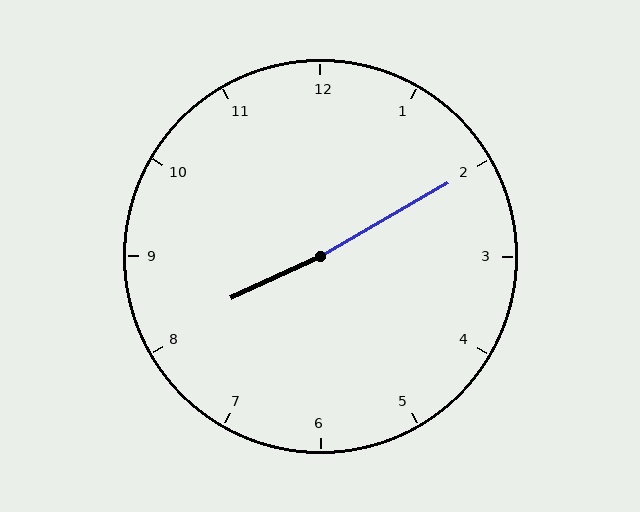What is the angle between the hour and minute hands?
Approximately 175 degrees.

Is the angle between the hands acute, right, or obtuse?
It is obtuse.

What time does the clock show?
8:10.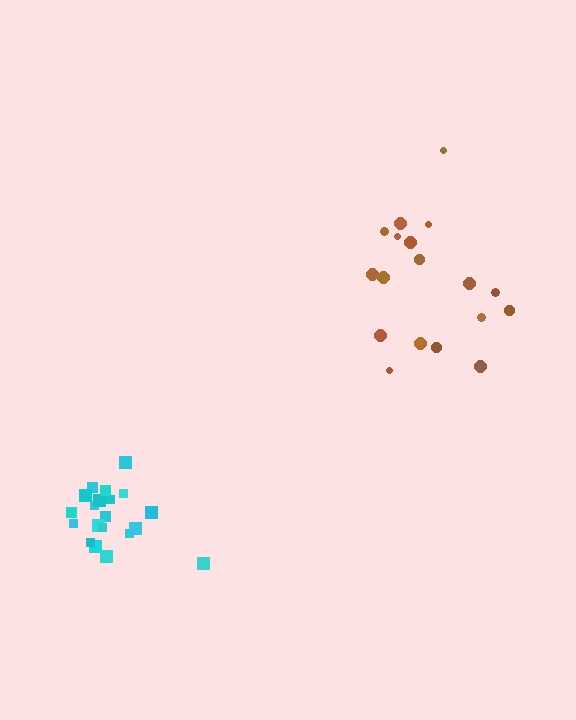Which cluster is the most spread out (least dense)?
Brown.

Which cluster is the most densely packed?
Cyan.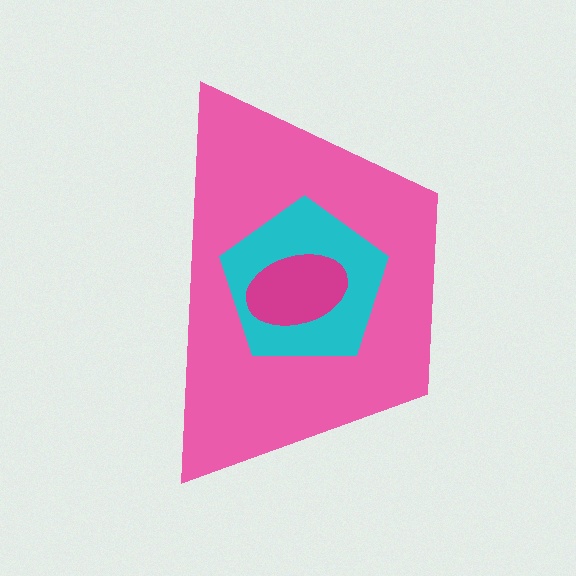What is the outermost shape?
The pink trapezoid.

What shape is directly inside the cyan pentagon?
The magenta ellipse.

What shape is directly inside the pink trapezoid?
The cyan pentagon.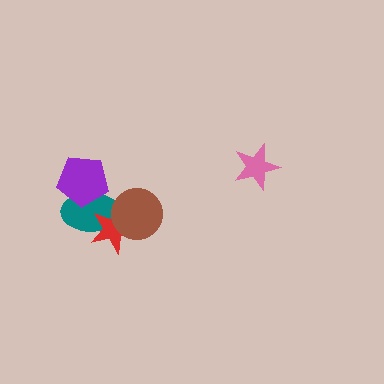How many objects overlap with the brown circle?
2 objects overlap with the brown circle.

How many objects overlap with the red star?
2 objects overlap with the red star.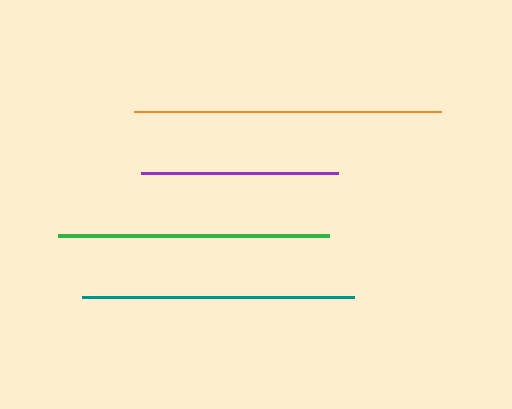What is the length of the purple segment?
The purple segment is approximately 197 pixels long.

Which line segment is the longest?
The orange line is the longest at approximately 307 pixels.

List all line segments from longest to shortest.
From longest to shortest: orange, teal, green, purple.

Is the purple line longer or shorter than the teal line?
The teal line is longer than the purple line.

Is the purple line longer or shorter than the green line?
The green line is longer than the purple line.